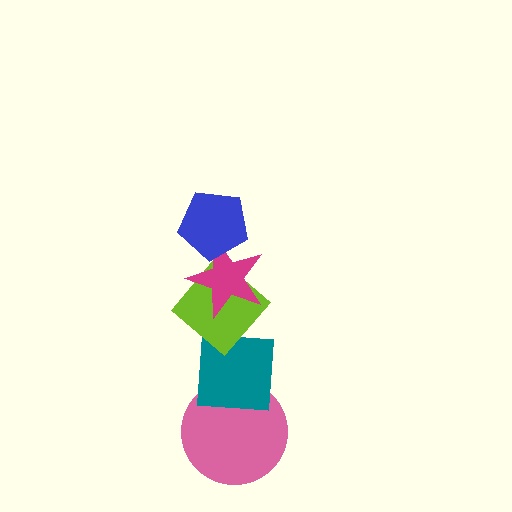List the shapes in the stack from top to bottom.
From top to bottom: the blue pentagon, the magenta star, the lime diamond, the teal square, the pink circle.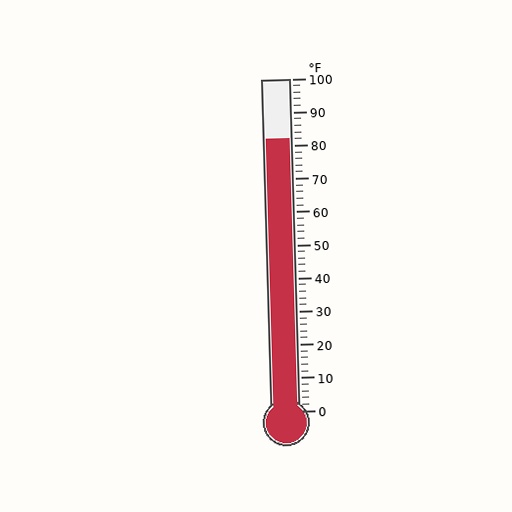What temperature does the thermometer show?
The thermometer shows approximately 82°F.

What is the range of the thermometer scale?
The thermometer scale ranges from 0°F to 100°F.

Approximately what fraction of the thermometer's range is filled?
The thermometer is filled to approximately 80% of its range.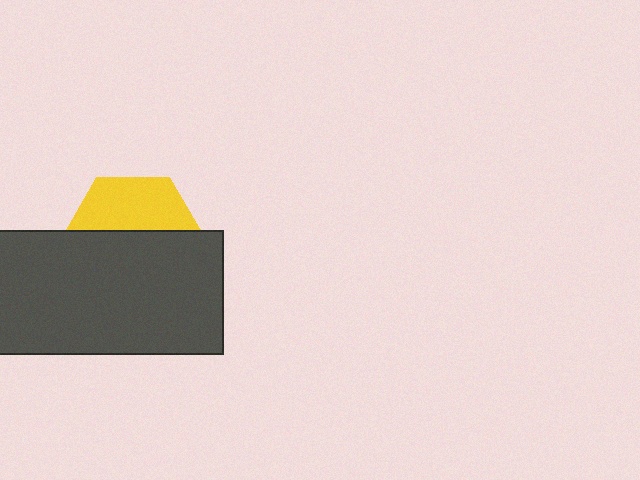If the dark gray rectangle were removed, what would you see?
You would see the complete yellow hexagon.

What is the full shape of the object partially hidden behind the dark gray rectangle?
The partially hidden object is a yellow hexagon.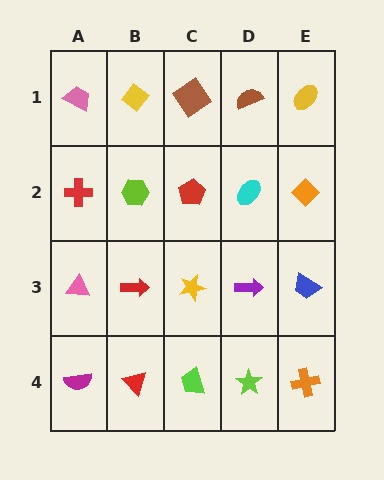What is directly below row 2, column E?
A blue trapezoid.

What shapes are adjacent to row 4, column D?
A purple arrow (row 3, column D), a lime trapezoid (row 4, column C), an orange cross (row 4, column E).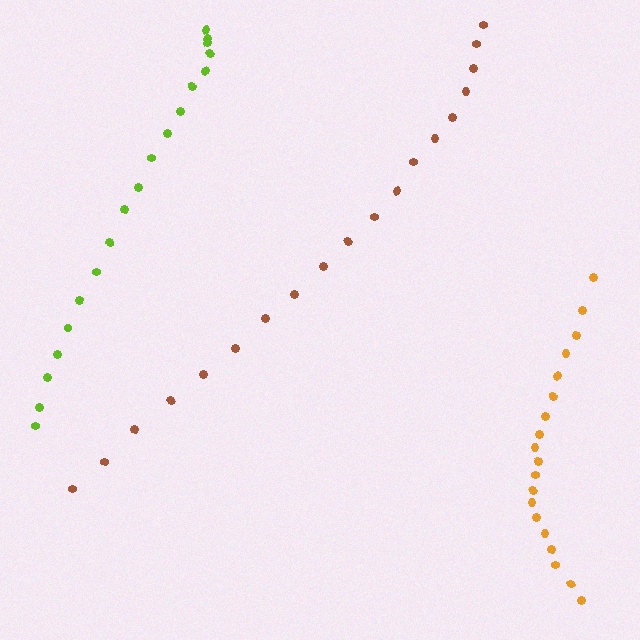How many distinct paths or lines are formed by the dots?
There are 3 distinct paths.